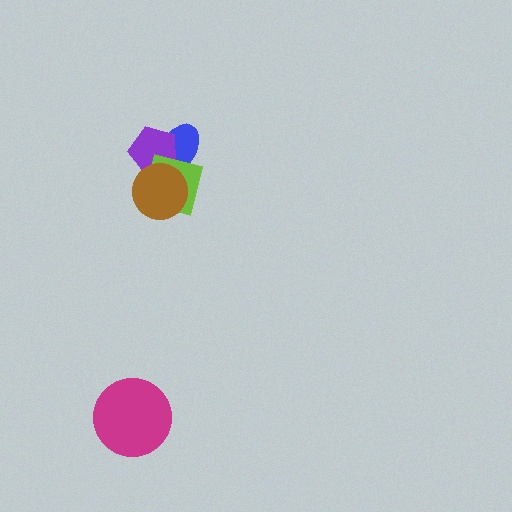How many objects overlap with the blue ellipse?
3 objects overlap with the blue ellipse.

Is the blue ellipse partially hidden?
Yes, it is partially covered by another shape.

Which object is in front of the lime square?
The brown circle is in front of the lime square.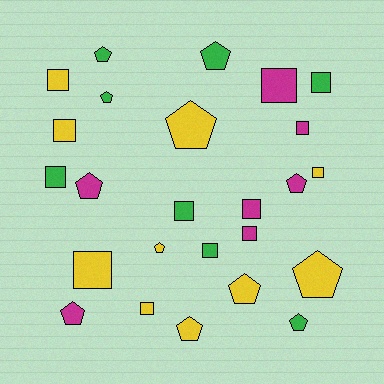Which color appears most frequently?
Yellow, with 10 objects.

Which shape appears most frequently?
Square, with 13 objects.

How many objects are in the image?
There are 25 objects.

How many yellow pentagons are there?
There are 5 yellow pentagons.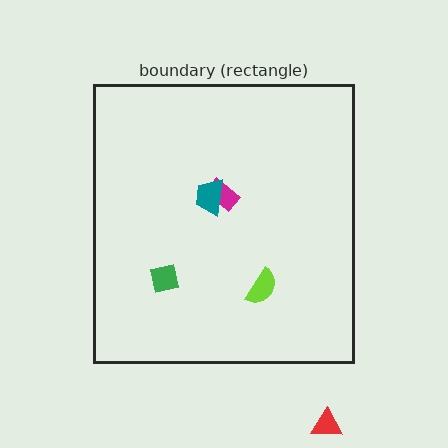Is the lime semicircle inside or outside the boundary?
Inside.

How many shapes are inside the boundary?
4 inside, 1 outside.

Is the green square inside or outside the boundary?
Inside.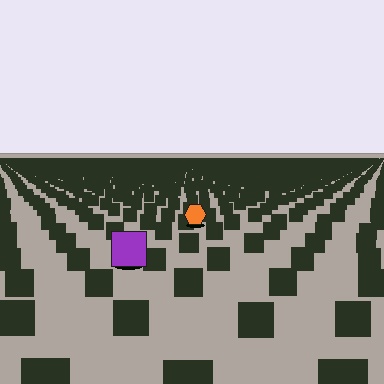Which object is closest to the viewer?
The purple square is closest. The texture marks near it are larger and more spread out.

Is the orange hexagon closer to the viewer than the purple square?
No. The purple square is closer — you can tell from the texture gradient: the ground texture is coarser near it.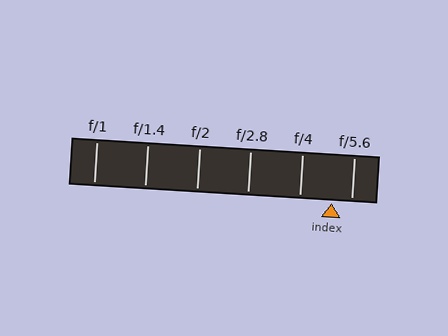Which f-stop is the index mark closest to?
The index mark is closest to f/5.6.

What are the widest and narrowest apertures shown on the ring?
The widest aperture shown is f/1 and the narrowest is f/5.6.